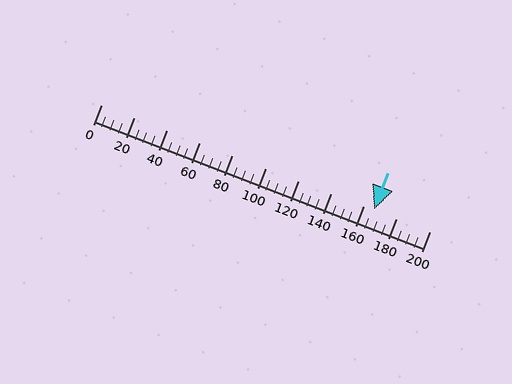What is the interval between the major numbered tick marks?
The major tick marks are spaced 20 units apart.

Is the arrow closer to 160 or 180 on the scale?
The arrow is closer to 160.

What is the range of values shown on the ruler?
The ruler shows values from 0 to 200.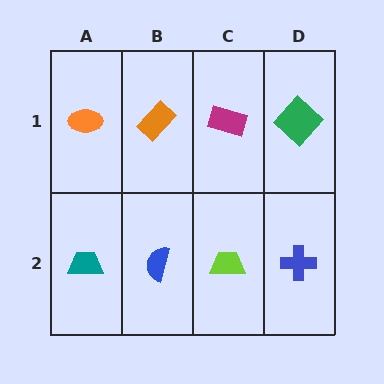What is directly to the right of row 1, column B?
A magenta rectangle.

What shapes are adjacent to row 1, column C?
A lime trapezoid (row 2, column C), an orange rectangle (row 1, column B), a green diamond (row 1, column D).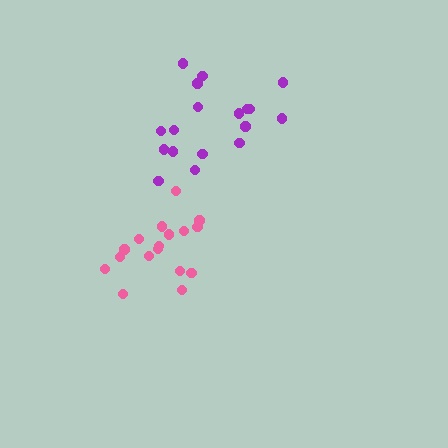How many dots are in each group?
Group 1: 18 dots, Group 2: 17 dots (35 total).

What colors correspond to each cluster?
The clusters are colored: purple, pink.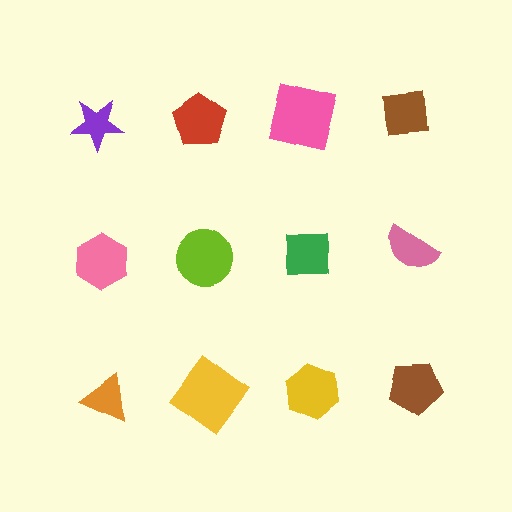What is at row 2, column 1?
A pink hexagon.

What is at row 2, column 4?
A pink semicircle.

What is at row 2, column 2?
A lime circle.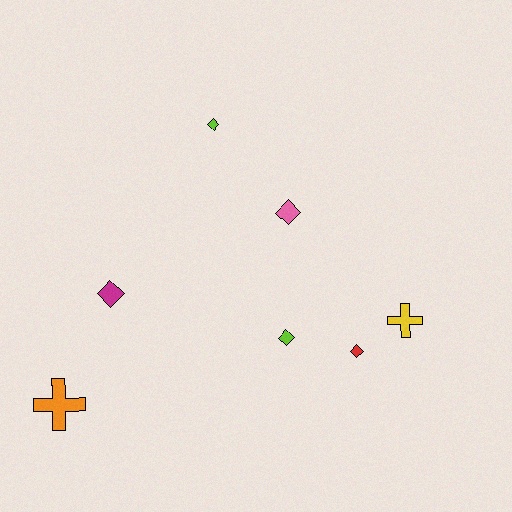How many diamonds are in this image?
There are 5 diamonds.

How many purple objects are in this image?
There are no purple objects.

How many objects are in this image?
There are 7 objects.